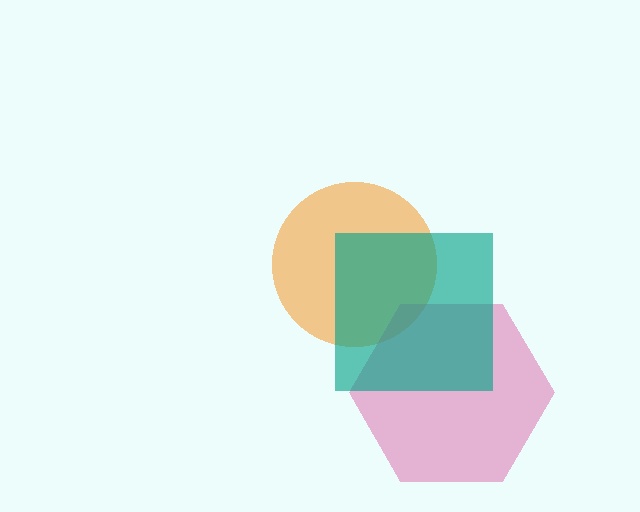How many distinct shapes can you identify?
There are 3 distinct shapes: an orange circle, a pink hexagon, a teal square.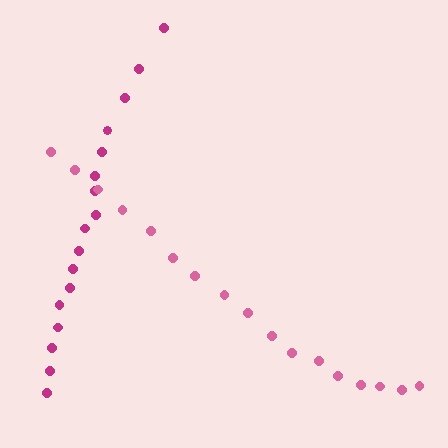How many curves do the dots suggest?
There are 2 distinct paths.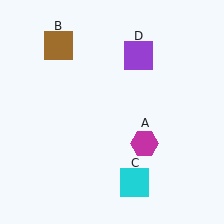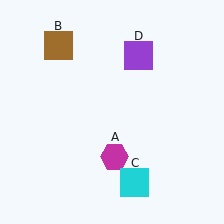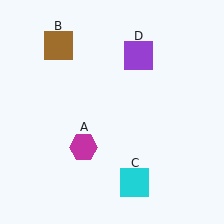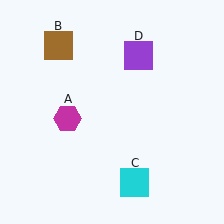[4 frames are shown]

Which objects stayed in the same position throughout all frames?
Brown square (object B) and cyan square (object C) and purple square (object D) remained stationary.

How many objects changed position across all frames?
1 object changed position: magenta hexagon (object A).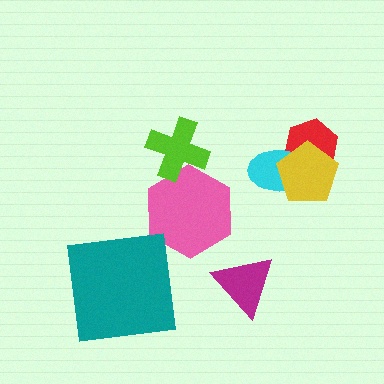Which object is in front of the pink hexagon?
The lime cross is in front of the pink hexagon.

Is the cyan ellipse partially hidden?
Yes, it is partially covered by another shape.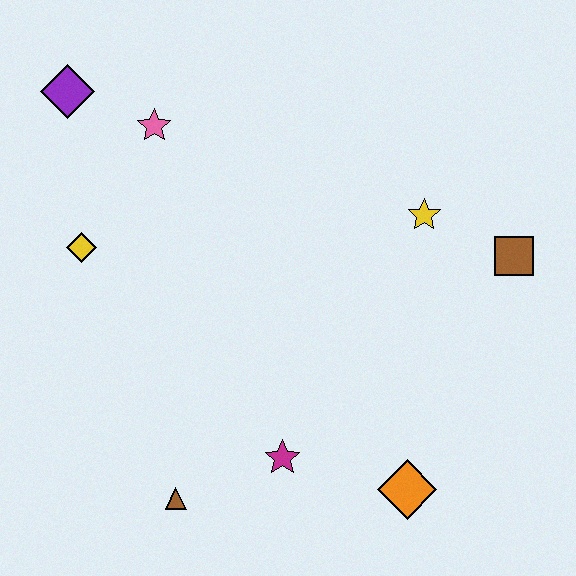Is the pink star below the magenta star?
No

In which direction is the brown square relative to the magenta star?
The brown square is to the right of the magenta star.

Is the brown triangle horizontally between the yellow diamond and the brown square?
Yes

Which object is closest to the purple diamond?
The pink star is closest to the purple diamond.